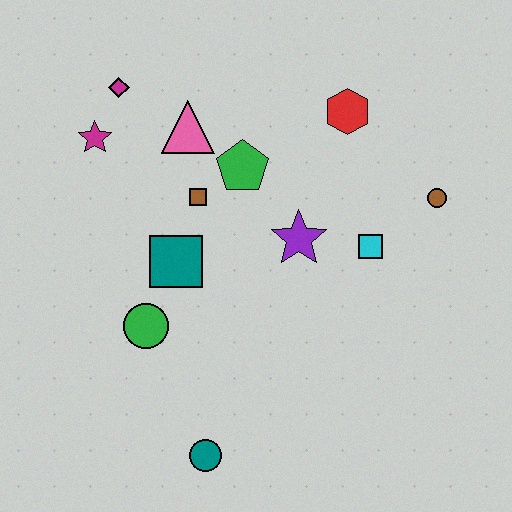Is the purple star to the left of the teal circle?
No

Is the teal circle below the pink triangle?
Yes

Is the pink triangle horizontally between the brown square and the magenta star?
Yes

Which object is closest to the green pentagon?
The brown square is closest to the green pentagon.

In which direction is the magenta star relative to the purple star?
The magenta star is to the left of the purple star.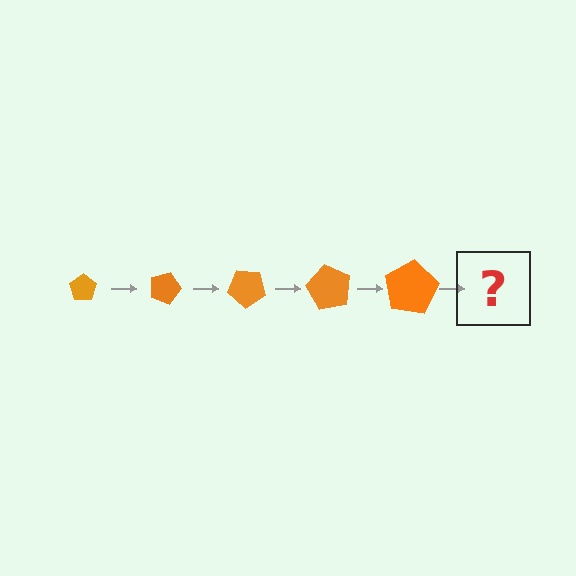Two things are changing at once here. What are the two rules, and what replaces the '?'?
The two rules are that the pentagon grows larger each step and it rotates 20 degrees each step. The '?' should be a pentagon, larger than the previous one and rotated 100 degrees from the start.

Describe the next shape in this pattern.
It should be a pentagon, larger than the previous one and rotated 100 degrees from the start.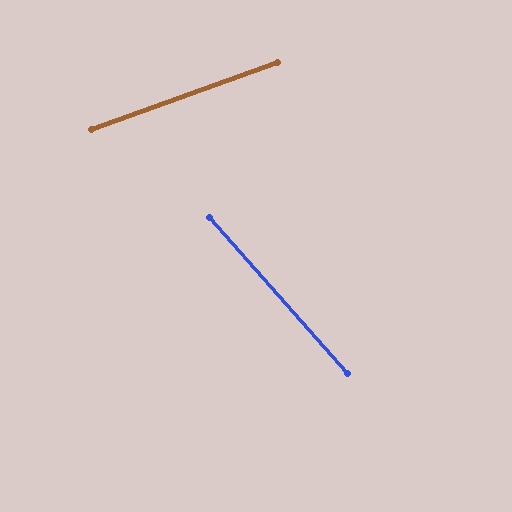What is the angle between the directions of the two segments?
Approximately 68 degrees.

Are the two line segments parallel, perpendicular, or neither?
Neither parallel nor perpendicular — they differ by about 68°.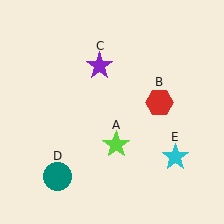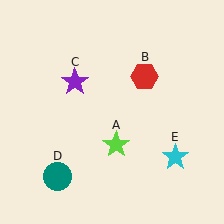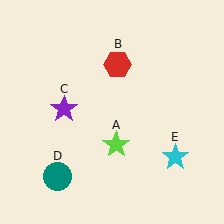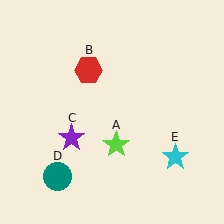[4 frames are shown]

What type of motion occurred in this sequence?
The red hexagon (object B), purple star (object C) rotated counterclockwise around the center of the scene.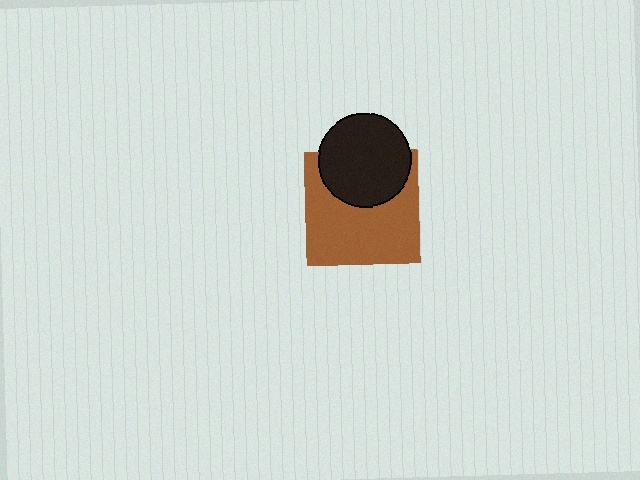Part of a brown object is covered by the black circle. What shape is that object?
It is a square.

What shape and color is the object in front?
The object in front is a black circle.